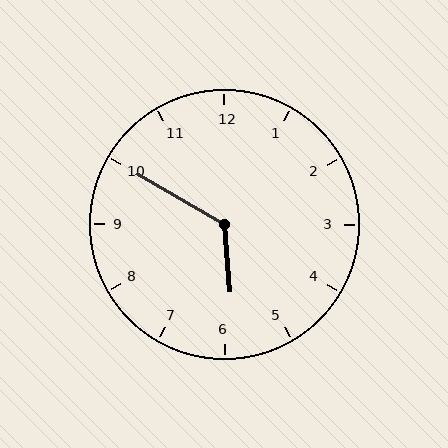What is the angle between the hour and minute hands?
Approximately 125 degrees.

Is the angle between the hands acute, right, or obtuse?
It is obtuse.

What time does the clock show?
5:50.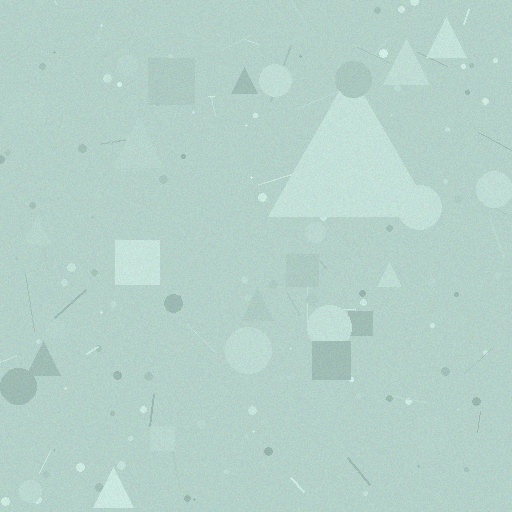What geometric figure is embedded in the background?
A triangle is embedded in the background.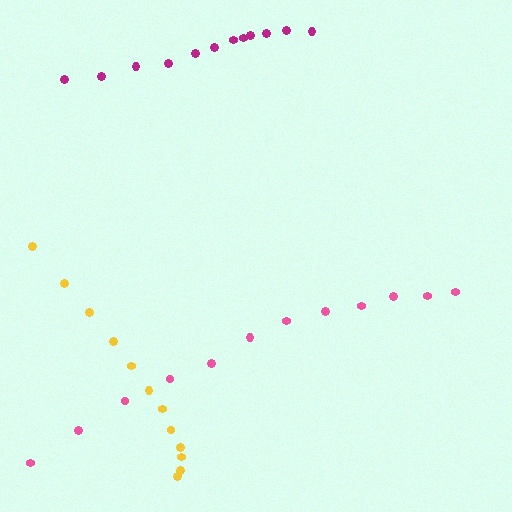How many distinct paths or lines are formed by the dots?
There are 3 distinct paths.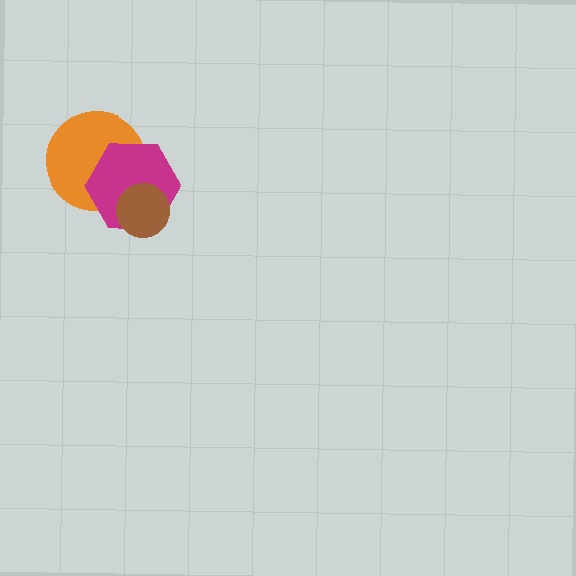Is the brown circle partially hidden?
No, no other shape covers it.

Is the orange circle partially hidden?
Yes, it is partially covered by another shape.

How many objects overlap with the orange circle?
2 objects overlap with the orange circle.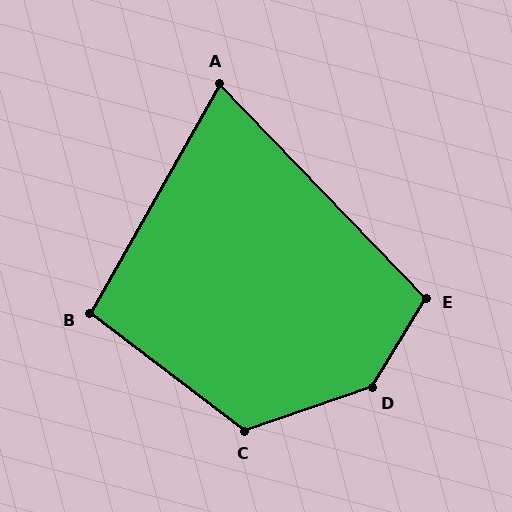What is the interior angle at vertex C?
Approximately 124 degrees (obtuse).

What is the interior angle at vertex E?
Approximately 105 degrees (obtuse).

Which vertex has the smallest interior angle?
A, at approximately 73 degrees.